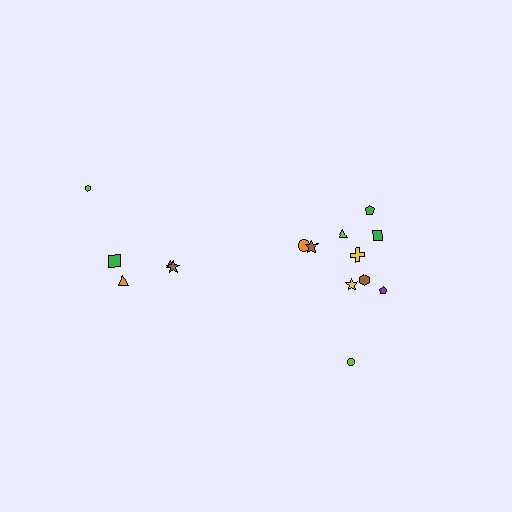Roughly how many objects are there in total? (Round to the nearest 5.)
Roughly 15 objects in total.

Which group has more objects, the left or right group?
The right group.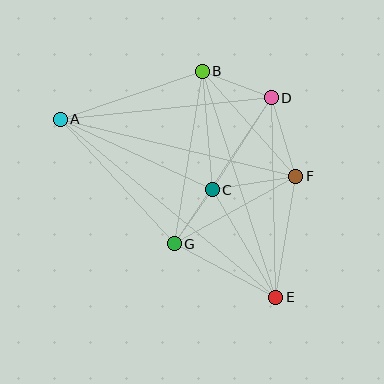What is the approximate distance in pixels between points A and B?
The distance between A and B is approximately 150 pixels.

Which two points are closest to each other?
Points C and G are closest to each other.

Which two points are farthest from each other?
Points A and E are farthest from each other.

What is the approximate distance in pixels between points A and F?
The distance between A and F is approximately 243 pixels.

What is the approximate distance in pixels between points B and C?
The distance between B and C is approximately 119 pixels.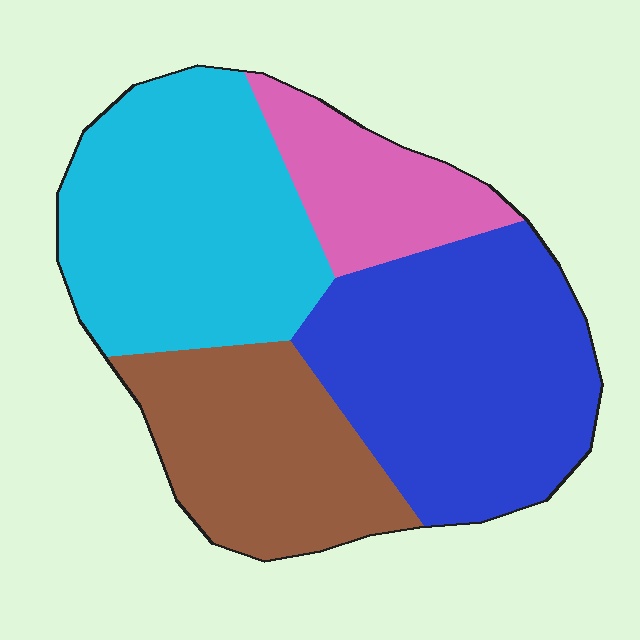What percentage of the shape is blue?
Blue takes up about one third (1/3) of the shape.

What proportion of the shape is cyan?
Cyan covers around 30% of the shape.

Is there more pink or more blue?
Blue.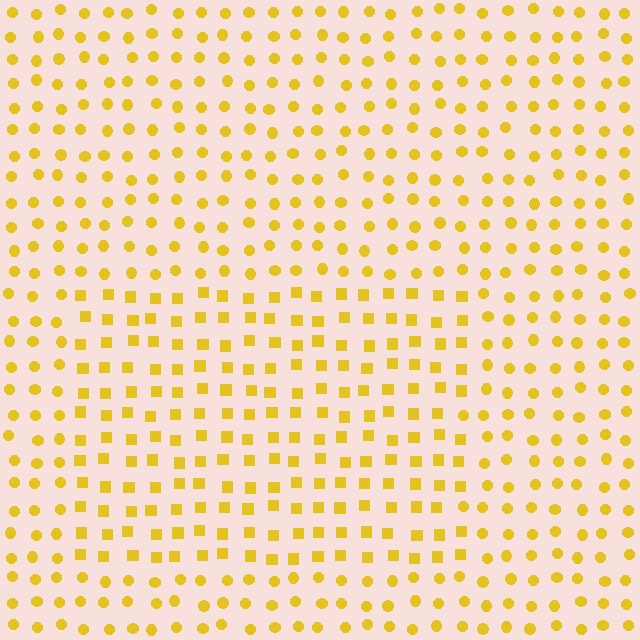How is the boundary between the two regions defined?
The boundary is defined by a change in element shape: squares inside vs. circles outside. All elements share the same color and spacing.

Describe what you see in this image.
The image is filled with small yellow elements arranged in a uniform grid. A rectangle-shaped region contains squares, while the surrounding area contains circles. The boundary is defined purely by the change in element shape.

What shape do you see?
I see a rectangle.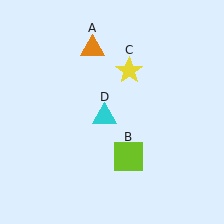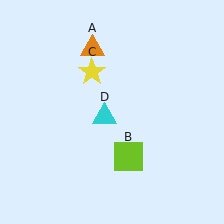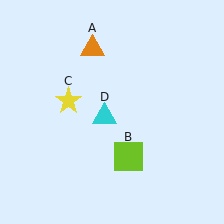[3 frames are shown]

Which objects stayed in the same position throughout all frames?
Orange triangle (object A) and lime square (object B) and cyan triangle (object D) remained stationary.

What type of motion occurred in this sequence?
The yellow star (object C) rotated counterclockwise around the center of the scene.